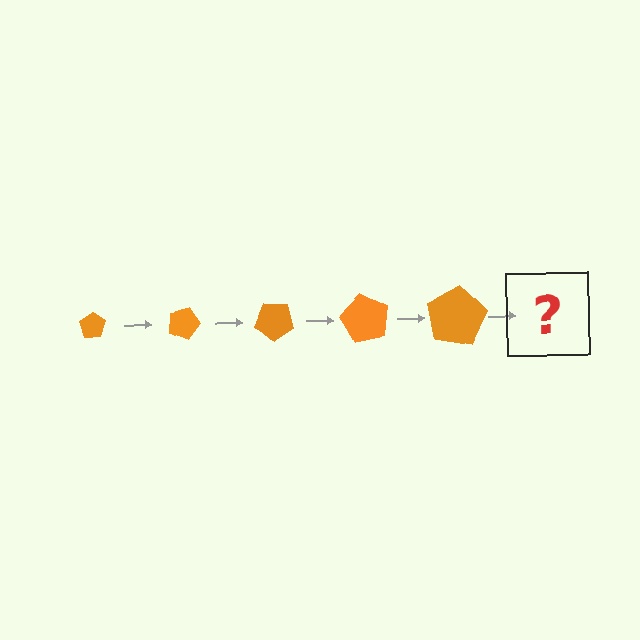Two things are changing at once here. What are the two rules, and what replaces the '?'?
The two rules are that the pentagon grows larger each step and it rotates 20 degrees each step. The '?' should be a pentagon, larger than the previous one and rotated 100 degrees from the start.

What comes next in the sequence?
The next element should be a pentagon, larger than the previous one and rotated 100 degrees from the start.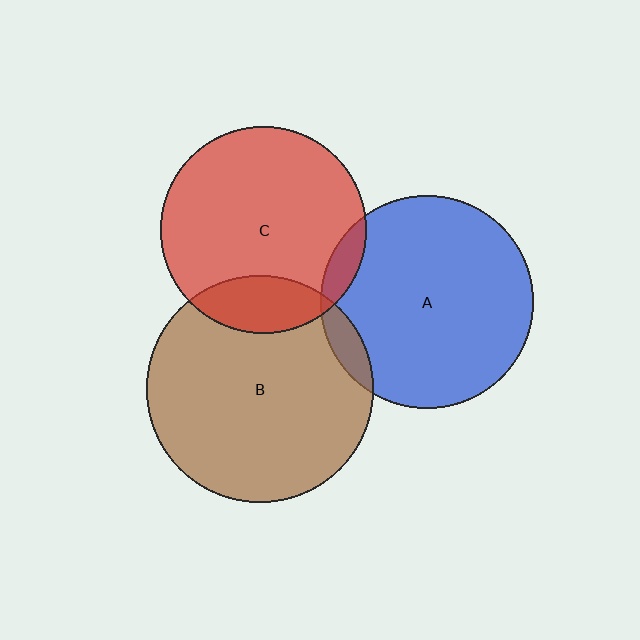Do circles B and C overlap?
Yes.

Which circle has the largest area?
Circle B (brown).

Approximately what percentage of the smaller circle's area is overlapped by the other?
Approximately 15%.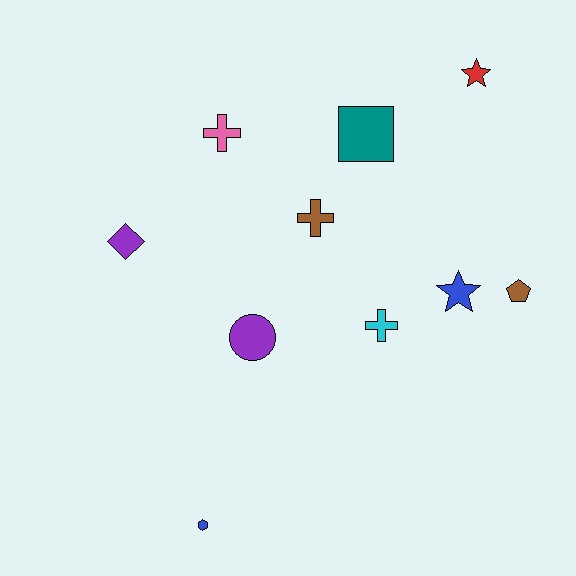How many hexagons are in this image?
There is 1 hexagon.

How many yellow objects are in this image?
There are no yellow objects.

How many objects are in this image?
There are 10 objects.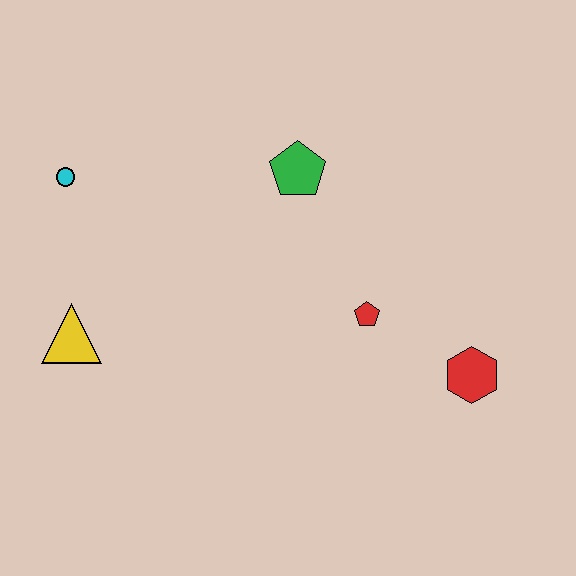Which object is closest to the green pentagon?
The red pentagon is closest to the green pentagon.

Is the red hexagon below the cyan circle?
Yes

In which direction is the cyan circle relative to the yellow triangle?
The cyan circle is above the yellow triangle.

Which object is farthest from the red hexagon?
The cyan circle is farthest from the red hexagon.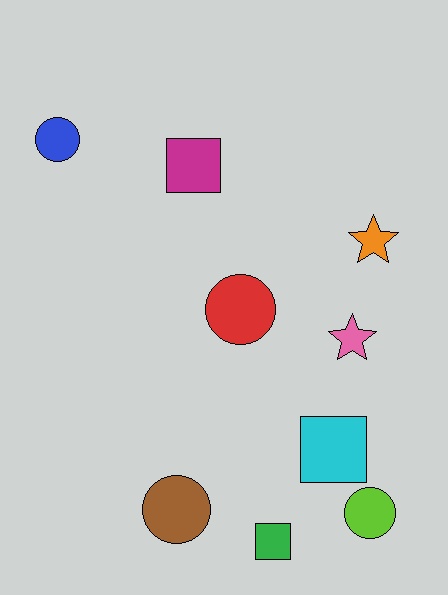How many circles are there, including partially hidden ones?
There are 4 circles.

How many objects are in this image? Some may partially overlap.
There are 9 objects.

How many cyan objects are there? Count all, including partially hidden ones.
There is 1 cyan object.